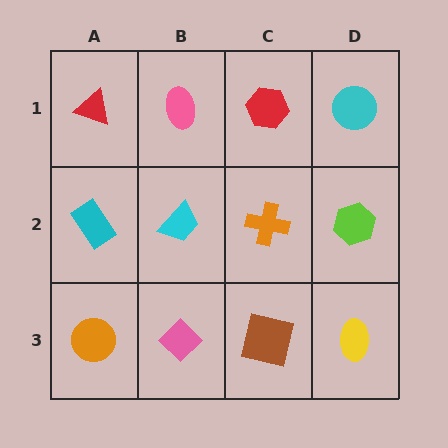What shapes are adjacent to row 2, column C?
A red hexagon (row 1, column C), a brown square (row 3, column C), a cyan trapezoid (row 2, column B), a lime hexagon (row 2, column D).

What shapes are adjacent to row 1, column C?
An orange cross (row 2, column C), a pink ellipse (row 1, column B), a cyan circle (row 1, column D).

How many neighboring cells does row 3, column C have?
3.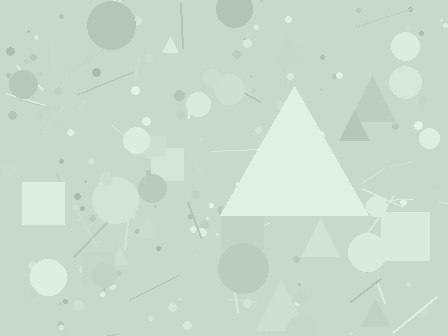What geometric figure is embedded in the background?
A triangle is embedded in the background.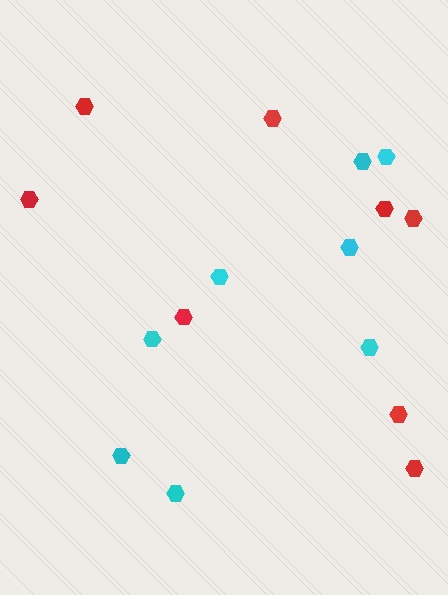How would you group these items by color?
There are 2 groups: one group of red hexagons (8) and one group of cyan hexagons (8).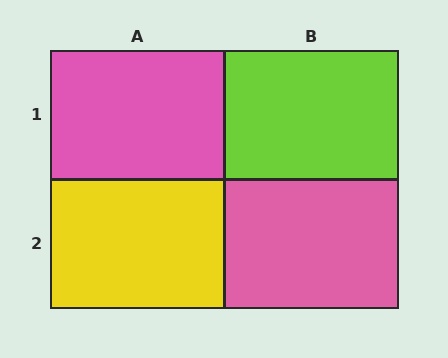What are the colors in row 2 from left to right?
Yellow, pink.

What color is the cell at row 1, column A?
Pink.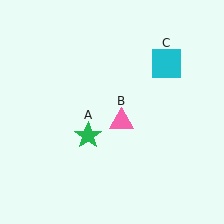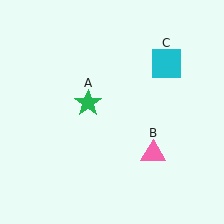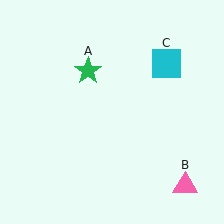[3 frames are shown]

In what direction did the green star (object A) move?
The green star (object A) moved up.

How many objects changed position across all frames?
2 objects changed position: green star (object A), pink triangle (object B).